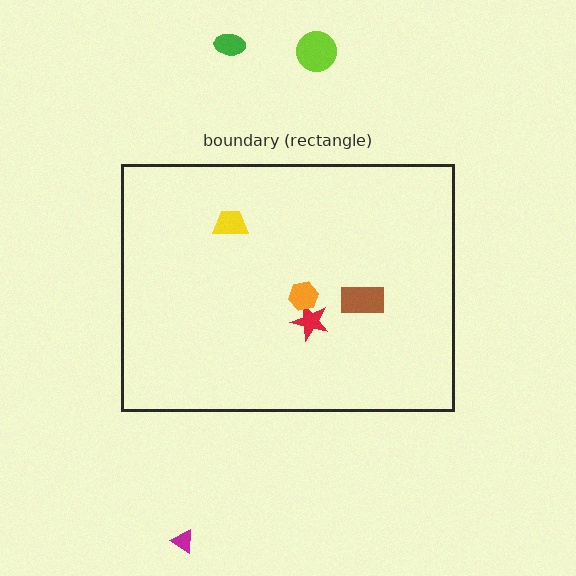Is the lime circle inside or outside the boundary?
Outside.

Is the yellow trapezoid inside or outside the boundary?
Inside.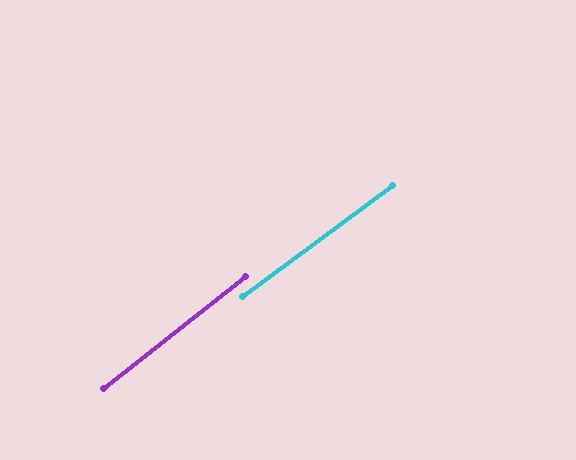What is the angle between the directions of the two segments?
Approximately 2 degrees.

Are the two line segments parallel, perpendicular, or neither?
Parallel — their directions differ by only 1.6°.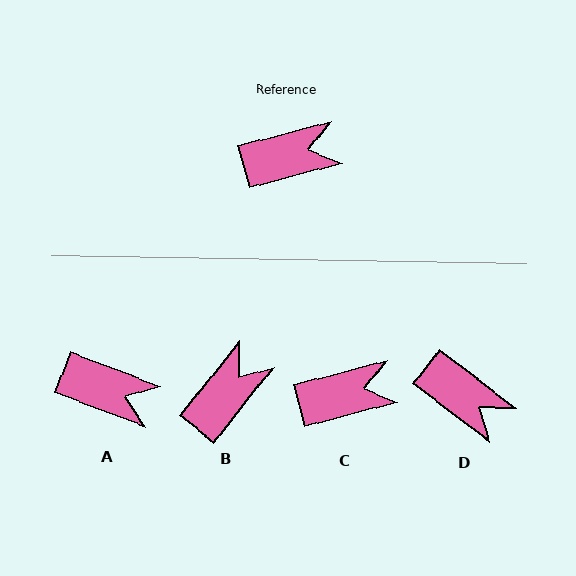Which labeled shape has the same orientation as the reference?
C.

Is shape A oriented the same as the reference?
No, it is off by about 35 degrees.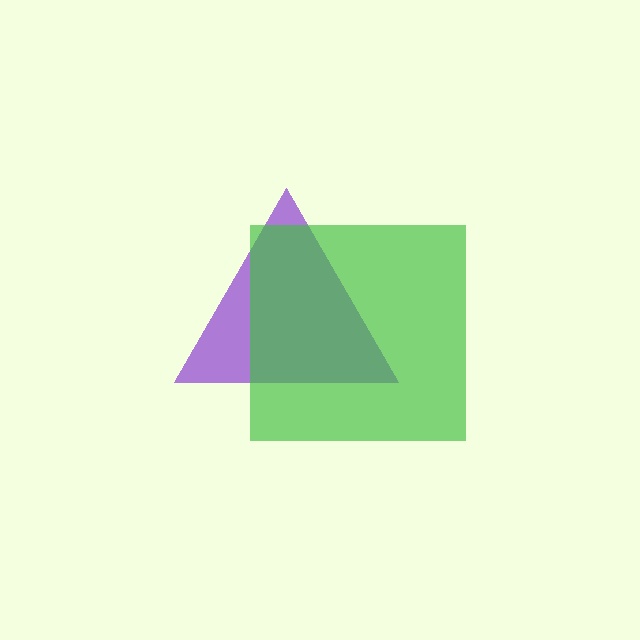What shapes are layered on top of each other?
The layered shapes are: a purple triangle, a green square.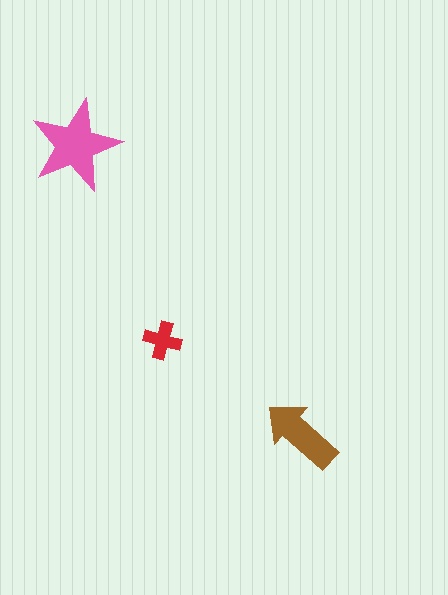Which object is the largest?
The pink star.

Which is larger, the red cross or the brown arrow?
The brown arrow.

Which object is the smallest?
The red cross.